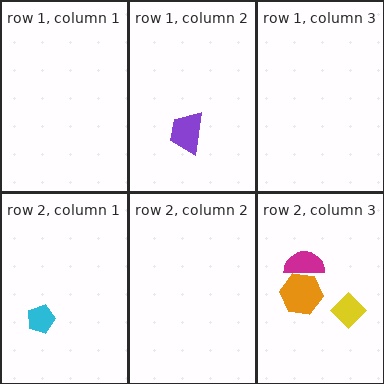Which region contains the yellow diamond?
The row 2, column 3 region.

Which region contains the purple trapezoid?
The row 1, column 2 region.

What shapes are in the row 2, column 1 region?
The cyan pentagon.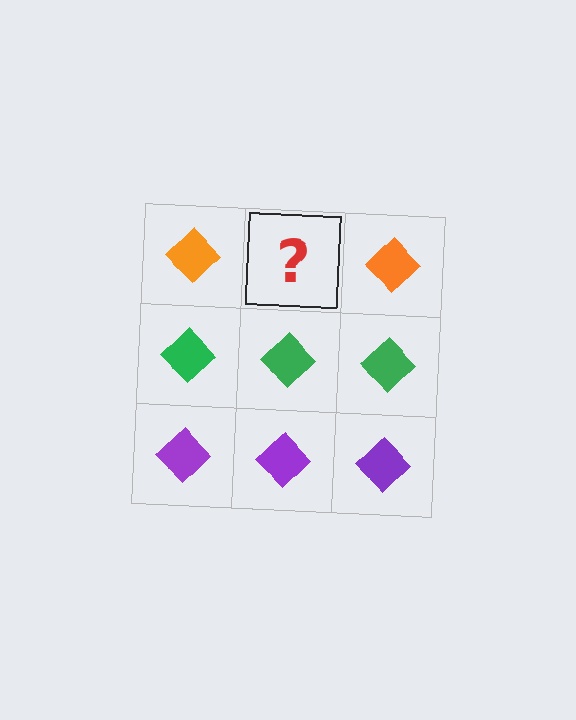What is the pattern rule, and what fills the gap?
The rule is that each row has a consistent color. The gap should be filled with an orange diamond.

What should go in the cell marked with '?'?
The missing cell should contain an orange diamond.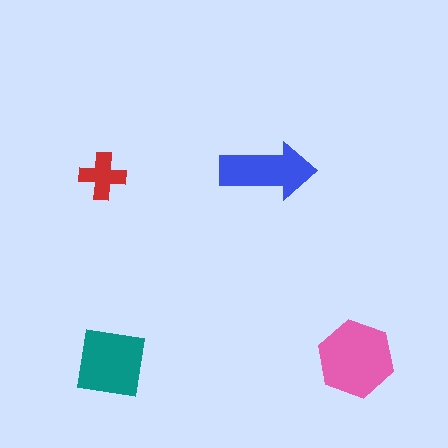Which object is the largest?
The pink hexagon.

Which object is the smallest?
The red cross.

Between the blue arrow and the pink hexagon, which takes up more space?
The pink hexagon.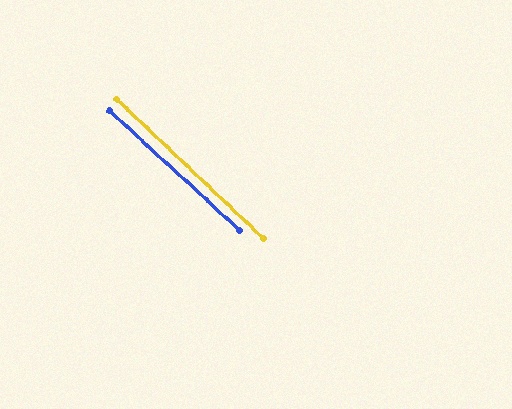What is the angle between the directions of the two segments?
Approximately 1 degree.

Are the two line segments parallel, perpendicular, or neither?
Parallel — their directions differ by only 0.6°.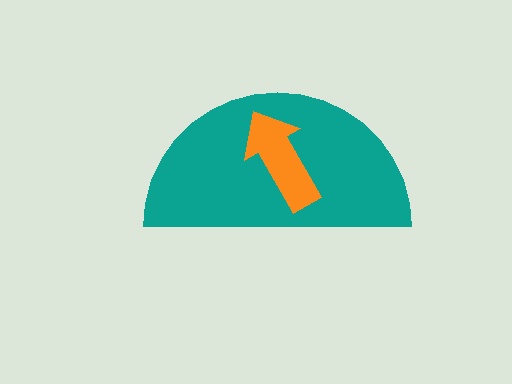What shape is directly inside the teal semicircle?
The orange arrow.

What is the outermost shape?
The teal semicircle.